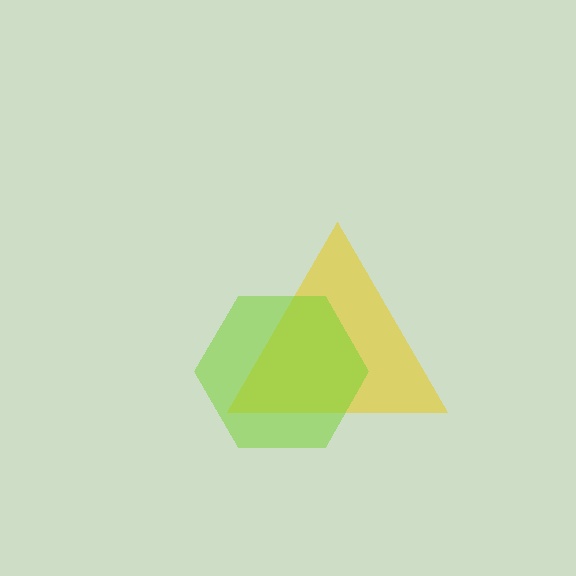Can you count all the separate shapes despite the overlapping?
Yes, there are 2 separate shapes.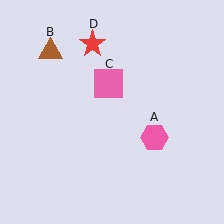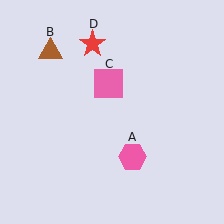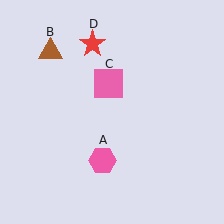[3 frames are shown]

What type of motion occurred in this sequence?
The pink hexagon (object A) rotated clockwise around the center of the scene.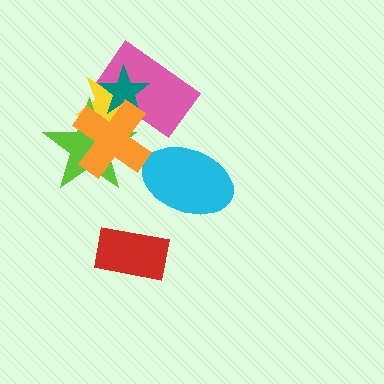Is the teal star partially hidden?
Yes, it is partially covered by another shape.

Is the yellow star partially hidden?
Yes, it is partially covered by another shape.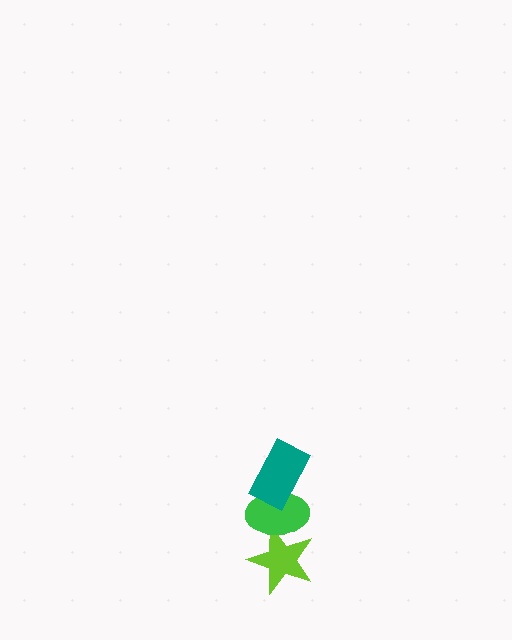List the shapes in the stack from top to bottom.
From top to bottom: the teal rectangle, the green ellipse, the lime star.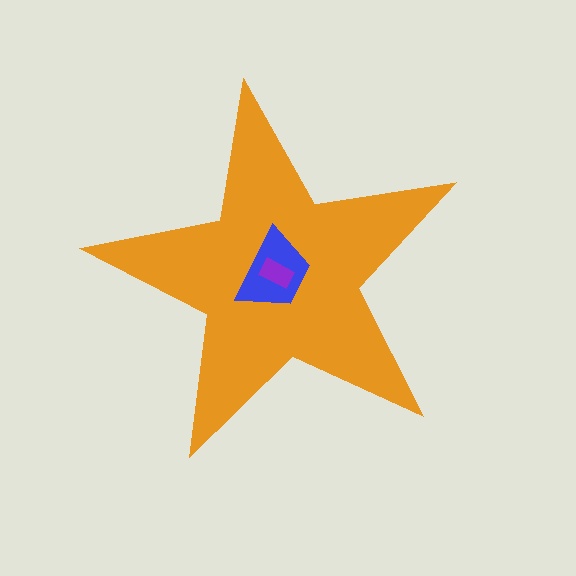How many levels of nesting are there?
3.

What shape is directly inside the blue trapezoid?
The purple rectangle.